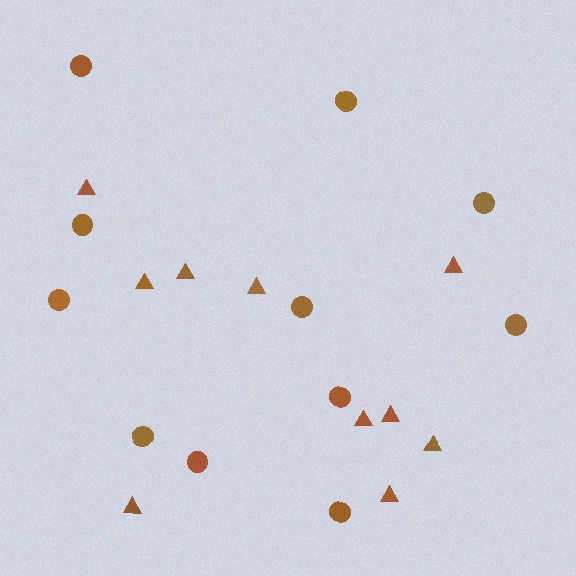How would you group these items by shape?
There are 2 groups: one group of triangles (10) and one group of circles (11).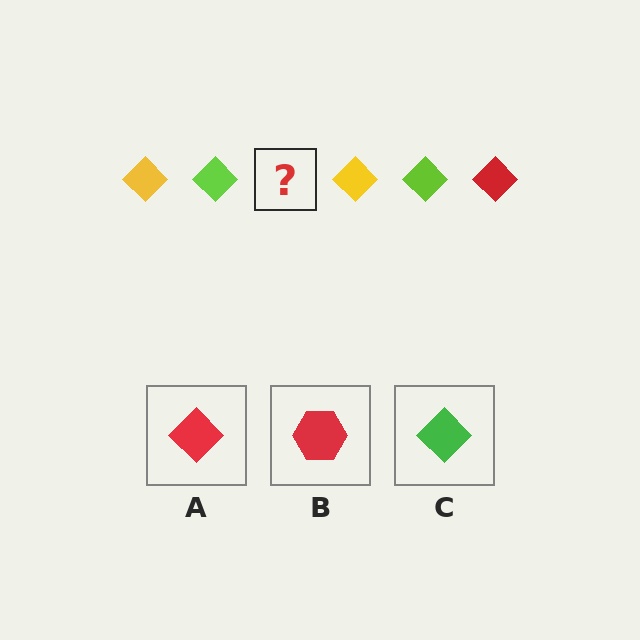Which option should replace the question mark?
Option A.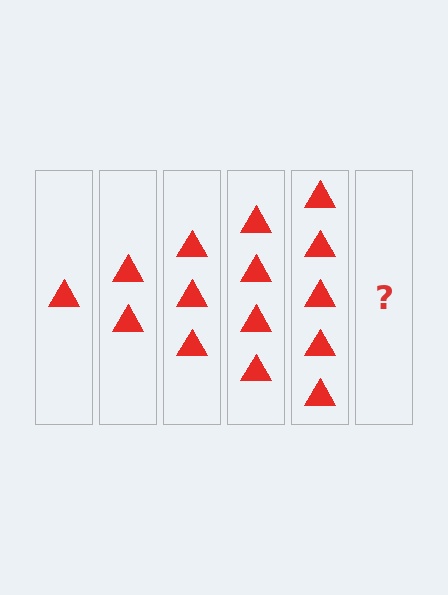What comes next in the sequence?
The next element should be 6 triangles.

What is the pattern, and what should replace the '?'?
The pattern is that each step adds one more triangle. The '?' should be 6 triangles.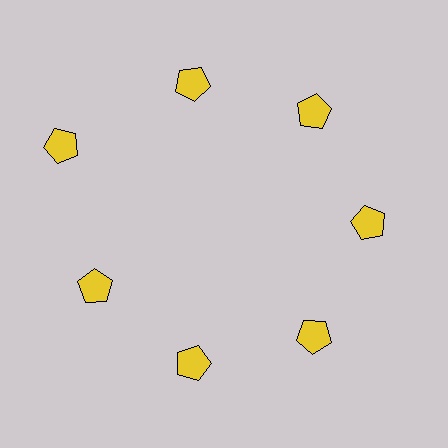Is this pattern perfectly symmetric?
No. The 7 yellow pentagons are arranged in a ring, but one element near the 10 o'clock position is pushed outward from the center, breaking the 7-fold rotational symmetry.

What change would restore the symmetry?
The symmetry would be restored by moving it inward, back onto the ring so that all 7 pentagons sit at equal angles and equal distance from the center.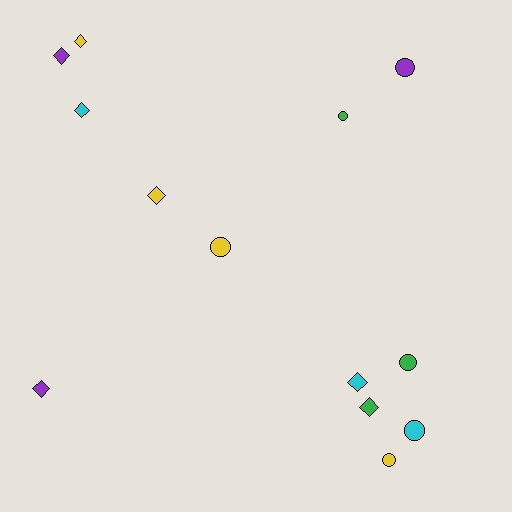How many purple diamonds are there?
There are 2 purple diamonds.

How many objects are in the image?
There are 13 objects.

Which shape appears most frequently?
Diamond, with 7 objects.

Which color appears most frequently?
Yellow, with 4 objects.